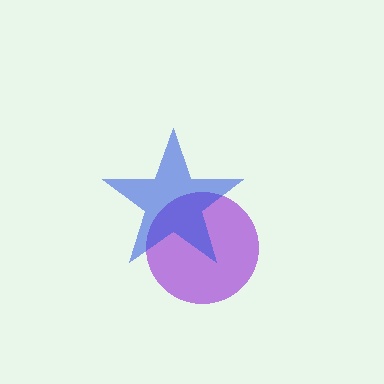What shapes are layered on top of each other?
The layered shapes are: a purple circle, a blue star.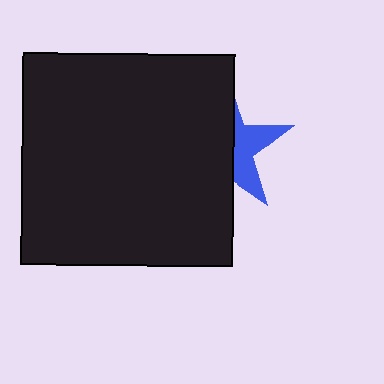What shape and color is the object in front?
The object in front is a black square.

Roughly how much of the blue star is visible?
A small part of it is visible (roughly 37%).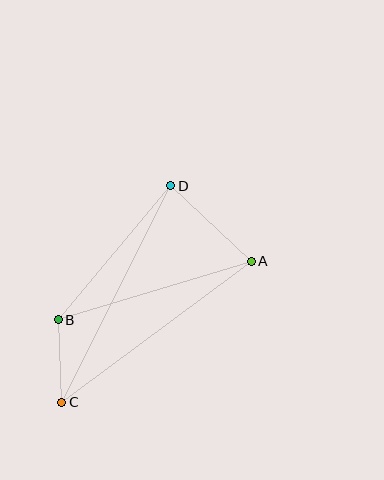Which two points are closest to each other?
Points B and C are closest to each other.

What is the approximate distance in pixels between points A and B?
The distance between A and B is approximately 202 pixels.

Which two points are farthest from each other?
Points C and D are farthest from each other.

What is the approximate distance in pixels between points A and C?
The distance between A and C is approximately 236 pixels.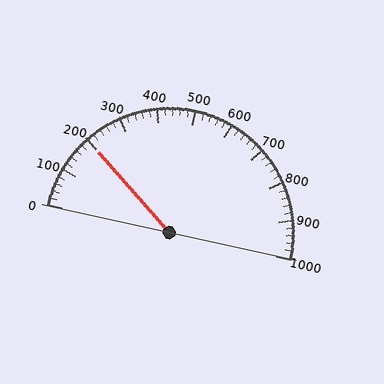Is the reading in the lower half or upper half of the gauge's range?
The reading is in the lower half of the range (0 to 1000).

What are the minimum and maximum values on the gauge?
The gauge ranges from 0 to 1000.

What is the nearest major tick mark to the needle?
The nearest major tick mark is 200.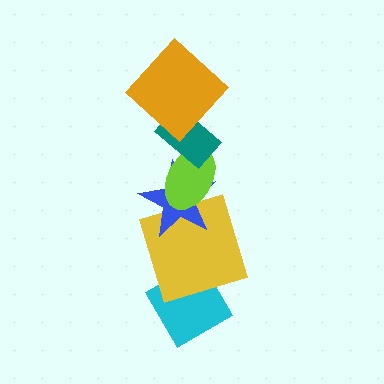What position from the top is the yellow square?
The yellow square is 5th from the top.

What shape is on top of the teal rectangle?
The orange diamond is on top of the teal rectangle.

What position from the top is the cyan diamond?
The cyan diamond is 6th from the top.